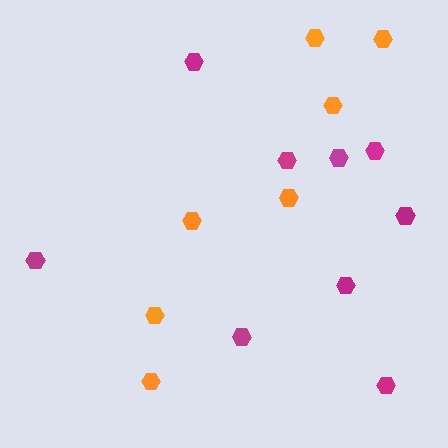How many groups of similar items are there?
There are 2 groups: one group of magenta hexagons (9) and one group of orange hexagons (7).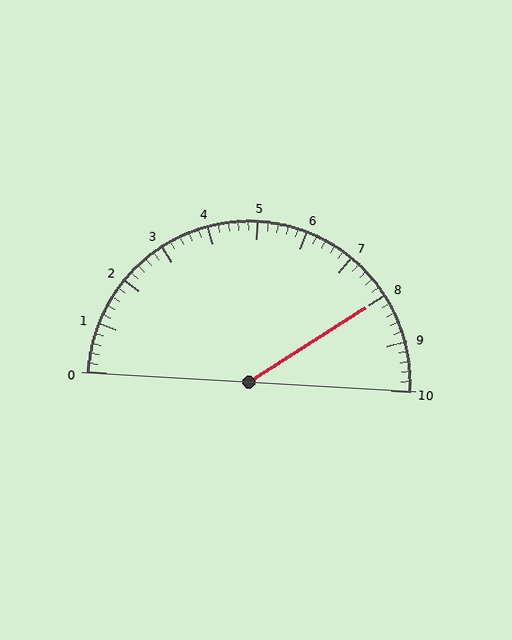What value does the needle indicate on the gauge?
The needle indicates approximately 8.0.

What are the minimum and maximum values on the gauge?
The gauge ranges from 0 to 10.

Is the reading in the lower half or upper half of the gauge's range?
The reading is in the upper half of the range (0 to 10).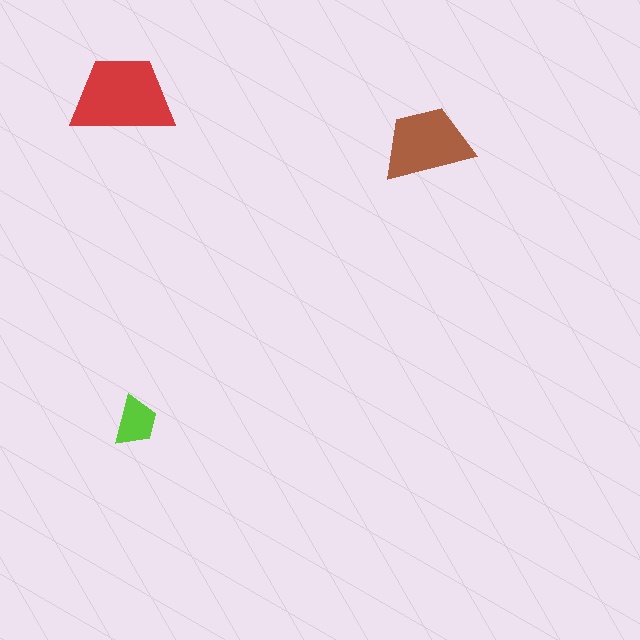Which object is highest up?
The red trapezoid is topmost.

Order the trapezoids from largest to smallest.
the red one, the brown one, the lime one.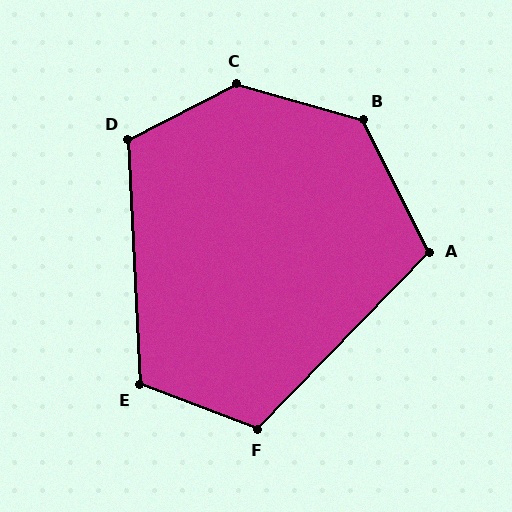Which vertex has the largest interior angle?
C, at approximately 137 degrees.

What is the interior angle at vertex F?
Approximately 113 degrees (obtuse).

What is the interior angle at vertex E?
Approximately 114 degrees (obtuse).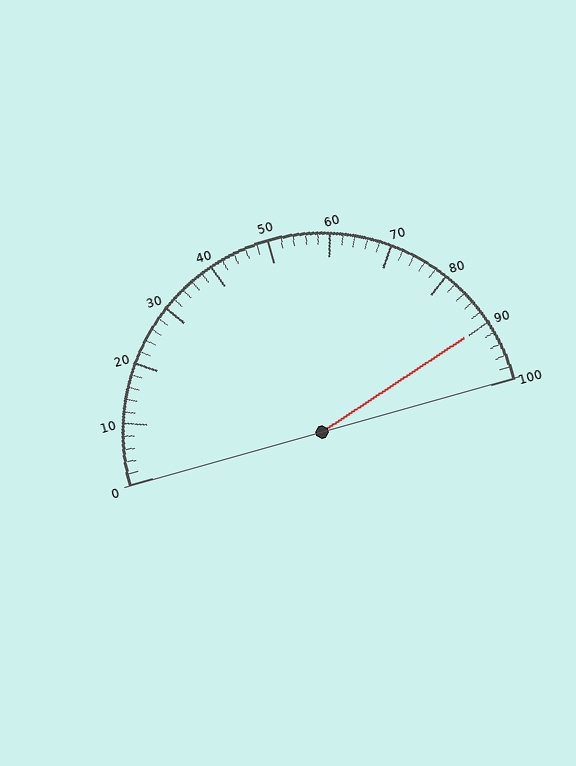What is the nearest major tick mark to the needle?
The nearest major tick mark is 90.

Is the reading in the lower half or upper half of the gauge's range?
The reading is in the upper half of the range (0 to 100).